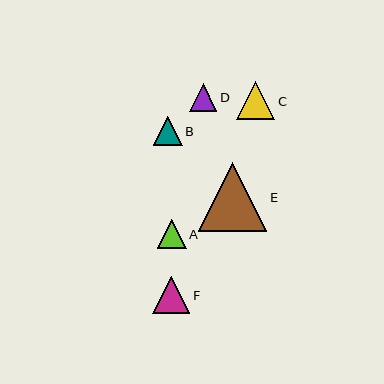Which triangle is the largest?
Triangle E is the largest with a size of approximately 68 pixels.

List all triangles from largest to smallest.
From largest to smallest: E, C, F, A, B, D.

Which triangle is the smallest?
Triangle D is the smallest with a size of approximately 28 pixels.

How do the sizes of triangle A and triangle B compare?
Triangle A and triangle B are approximately the same size.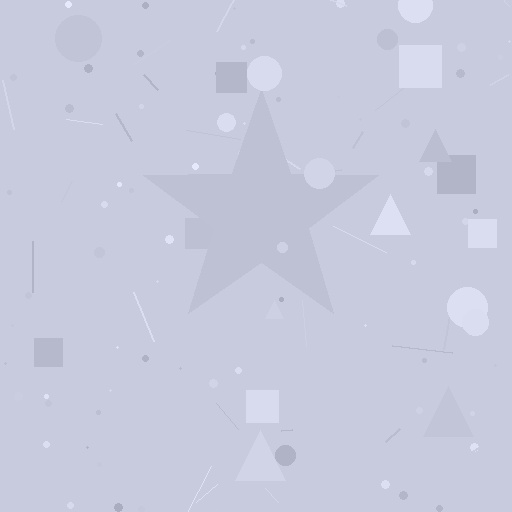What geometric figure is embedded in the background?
A star is embedded in the background.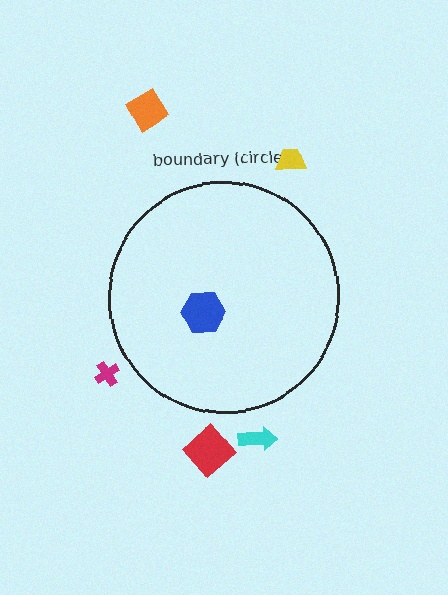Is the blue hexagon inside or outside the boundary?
Inside.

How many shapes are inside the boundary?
1 inside, 5 outside.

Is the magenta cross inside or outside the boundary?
Outside.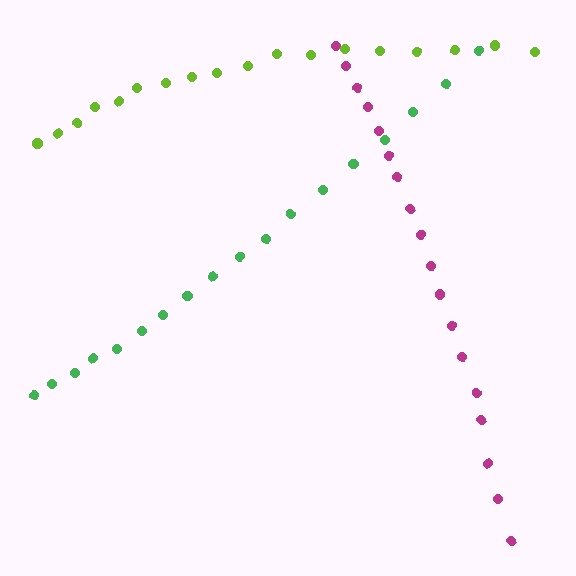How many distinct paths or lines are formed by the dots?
There are 3 distinct paths.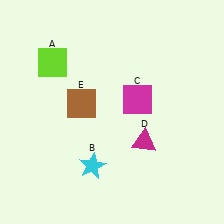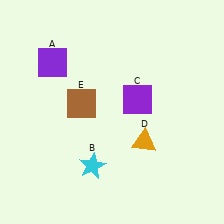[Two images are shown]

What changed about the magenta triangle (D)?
In Image 1, D is magenta. In Image 2, it changed to orange.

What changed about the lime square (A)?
In Image 1, A is lime. In Image 2, it changed to purple.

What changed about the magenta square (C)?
In Image 1, C is magenta. In Image 2, it changed to purple.